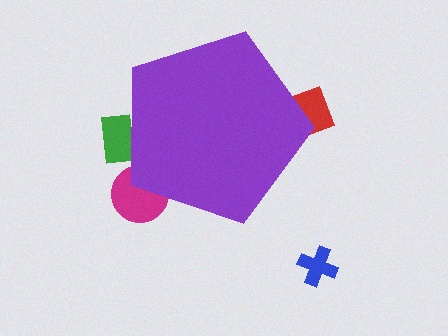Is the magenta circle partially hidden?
Yes, the magenta circle is partially hidden behind the purple pentagon.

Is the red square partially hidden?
Yes, the red square is partially hidden behind the purple pentagon.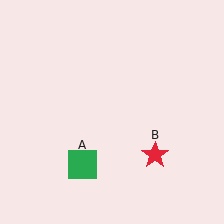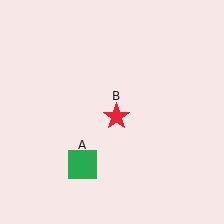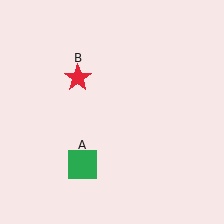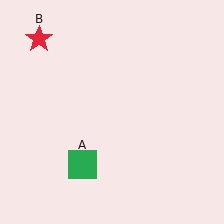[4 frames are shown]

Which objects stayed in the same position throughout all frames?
Green square (object A) remained stationary.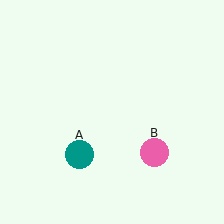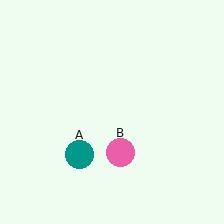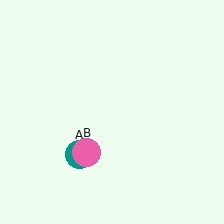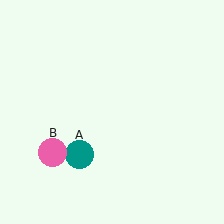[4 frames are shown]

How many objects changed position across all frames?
1 object changed position: pink circle (object B).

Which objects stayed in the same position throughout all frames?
Teal circle (object A) remained stationary.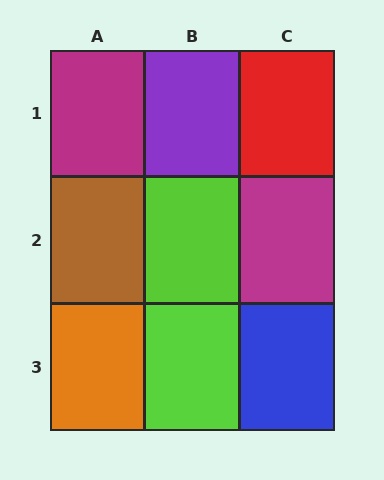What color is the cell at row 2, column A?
Brown.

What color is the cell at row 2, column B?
Lime.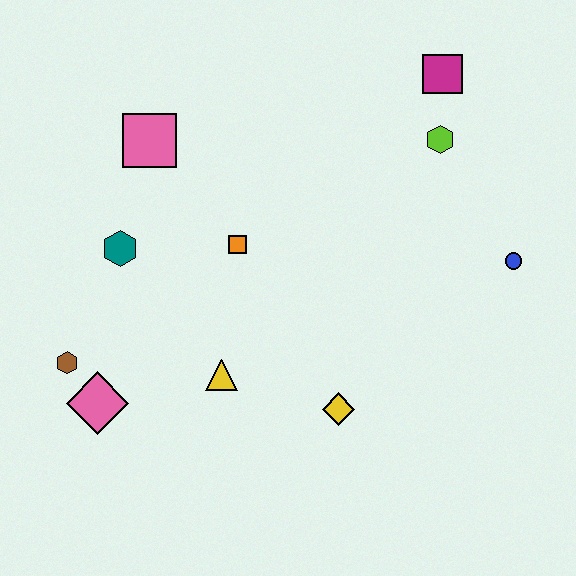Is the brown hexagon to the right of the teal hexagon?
No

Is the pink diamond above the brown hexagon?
No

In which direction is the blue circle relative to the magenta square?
The blue circle is below the magenta square.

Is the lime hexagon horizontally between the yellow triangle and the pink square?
No